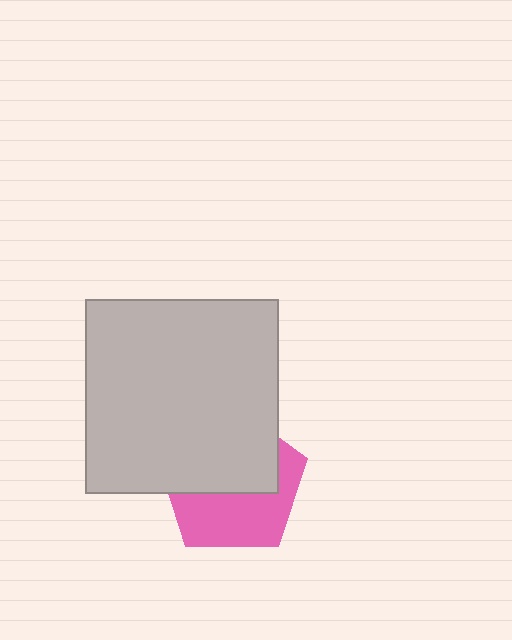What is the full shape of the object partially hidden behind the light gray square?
The partially hidden object is a pink pentagon.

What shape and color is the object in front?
The object in front is a light gray square.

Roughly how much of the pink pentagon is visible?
About half of it is visible (roughly 47%).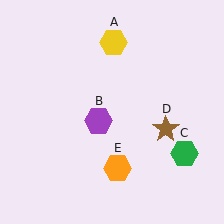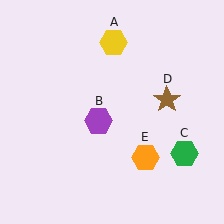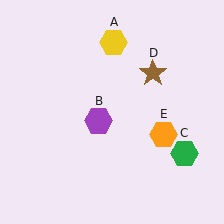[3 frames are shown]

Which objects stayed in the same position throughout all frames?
Yellow hexagon (object A) and purple hexagon (object B) and green hexagon (object C) remained stationary.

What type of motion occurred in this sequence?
The brown star (object D), orange hexagon (object E) rotated counterclockwise around the center of the scene.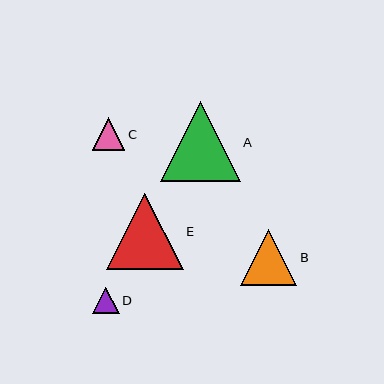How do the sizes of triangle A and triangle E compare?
Triangle A and triangle E are approximately the same size.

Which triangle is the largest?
Triangle A is the largest with a size of approximately 80 pixels.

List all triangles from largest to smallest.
From largest to smallest: A, E, B, C, D.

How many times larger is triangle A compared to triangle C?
Triangle A is approximately 2.5 times the size of triangle C.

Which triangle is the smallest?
Triangle D is the smallest with a size of approximately 26 pixels.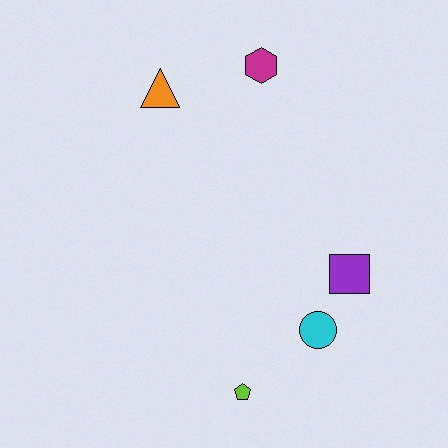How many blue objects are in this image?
There are no blue objects.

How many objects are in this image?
There are 5 objects.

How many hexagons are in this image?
There is 1 hexagon.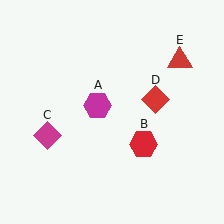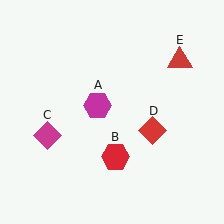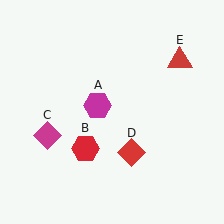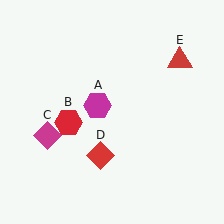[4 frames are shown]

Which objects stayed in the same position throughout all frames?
Magenta hexagon (object A) and magenta diamond (object C) and red triangle (object E) remained stationary.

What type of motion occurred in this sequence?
The red hexagon (object B), red diamond (object D) rotated clockwise around the center of the scene.